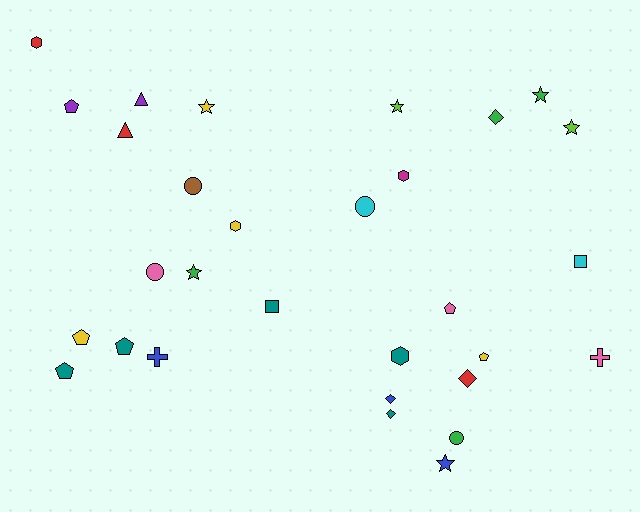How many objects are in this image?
There are 30 objects.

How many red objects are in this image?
There are 3 red objects.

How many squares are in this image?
There are 2 squares.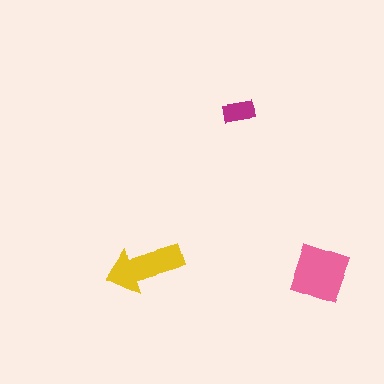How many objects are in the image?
There are 3 objects in the image.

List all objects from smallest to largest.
The magenta rectangle, the yellow arrow, the pink square.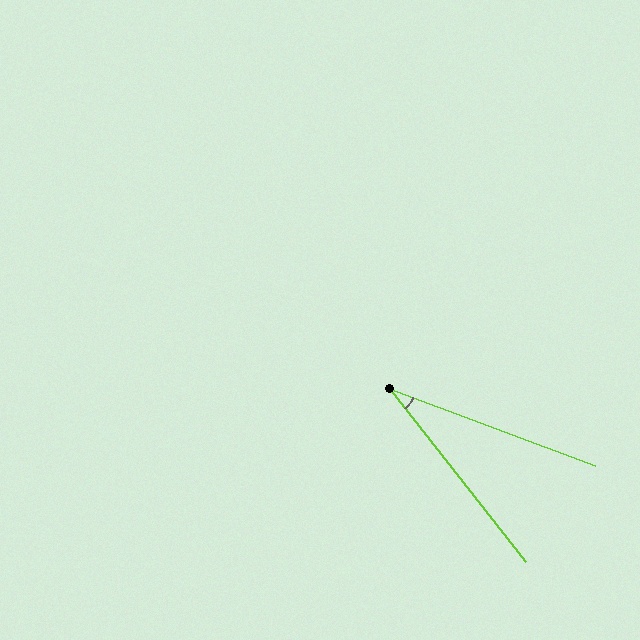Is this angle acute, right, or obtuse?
It is acute.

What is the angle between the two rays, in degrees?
Approximately 31 degrees.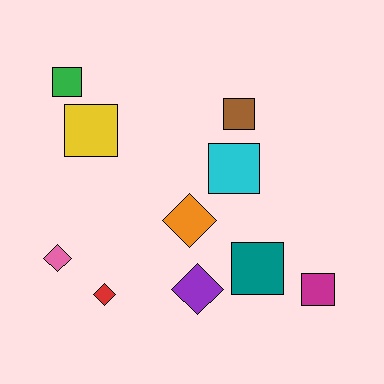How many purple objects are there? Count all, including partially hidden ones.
There is 1 purple object.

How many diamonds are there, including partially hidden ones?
There are 4 diamonds.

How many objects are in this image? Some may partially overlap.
There are 10 objects.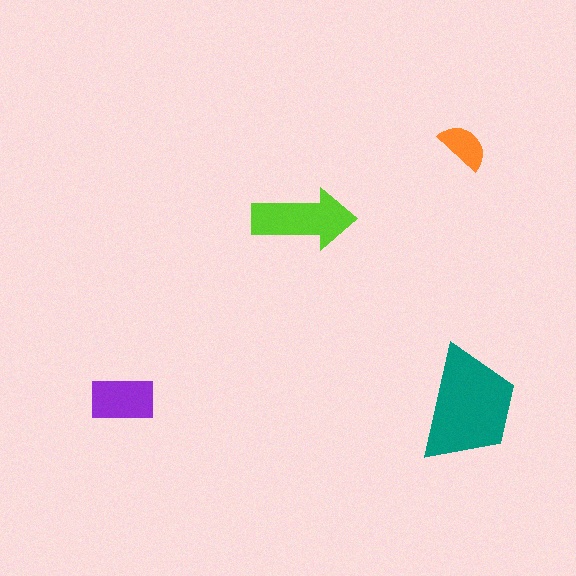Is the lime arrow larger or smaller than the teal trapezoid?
Smaller.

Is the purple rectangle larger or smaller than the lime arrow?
Smaller.